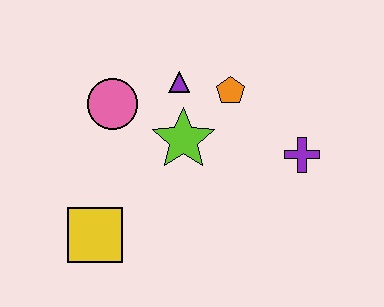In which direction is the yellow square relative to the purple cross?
The yellow square is to the left of the purple cross.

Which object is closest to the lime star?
The purple triangle is closest to the lime star.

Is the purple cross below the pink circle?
Yes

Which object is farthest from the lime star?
The yellow square is farthest from the lime star.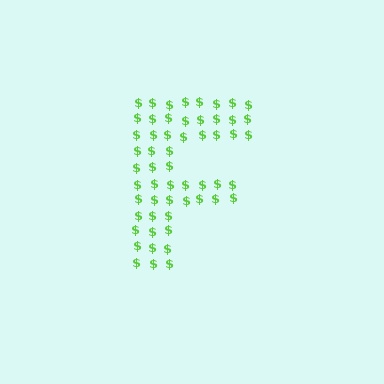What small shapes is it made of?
It is made of small dollar signs.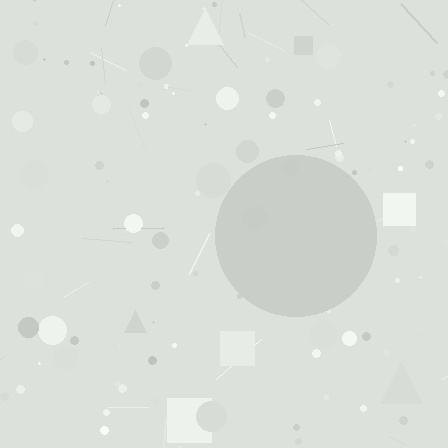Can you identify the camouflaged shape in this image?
The camouflaged shape is a circle.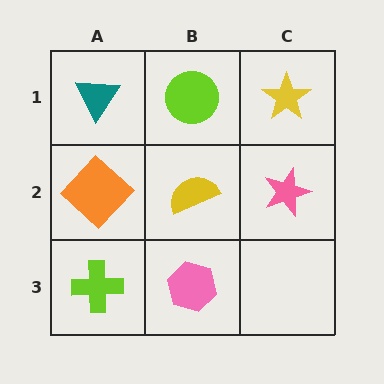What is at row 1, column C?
A yellow star.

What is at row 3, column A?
A lime cross.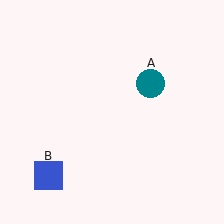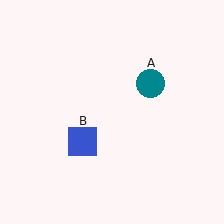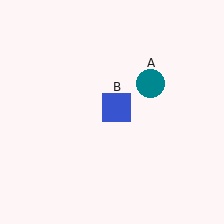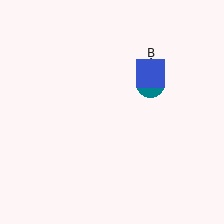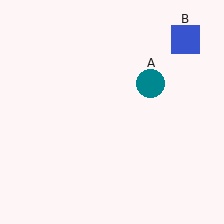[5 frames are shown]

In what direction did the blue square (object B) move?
The blue square (object B) moved up and to the right.